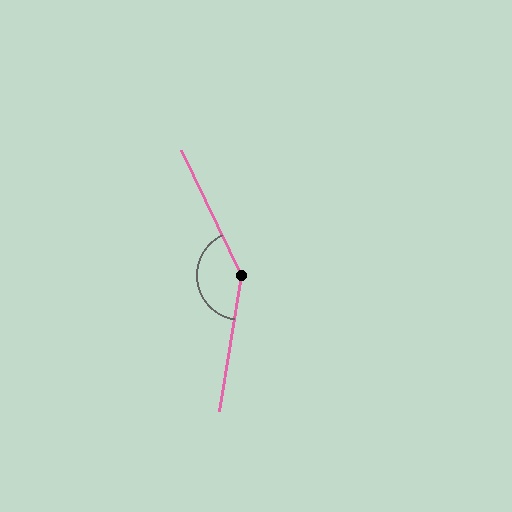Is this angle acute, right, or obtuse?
It is obtuse.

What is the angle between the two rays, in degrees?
Approximately 145 degrees.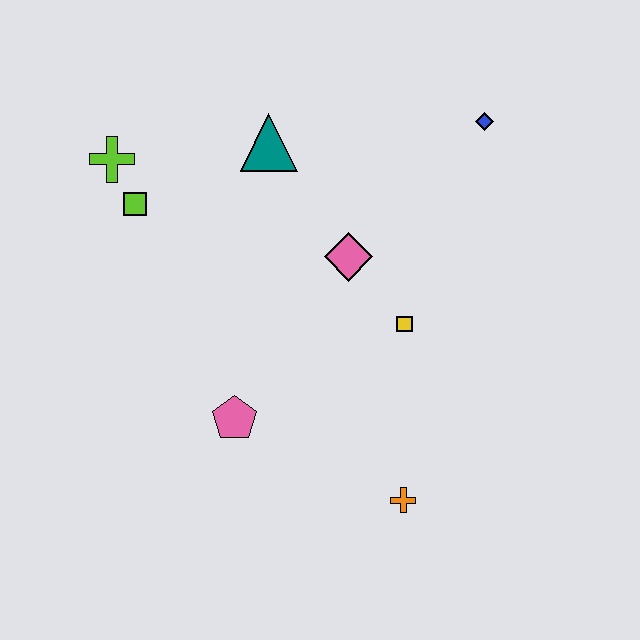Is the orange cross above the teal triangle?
No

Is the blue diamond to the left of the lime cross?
No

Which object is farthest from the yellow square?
The lime cross is farthest from the yellow square.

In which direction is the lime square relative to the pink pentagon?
The lime square is above the pink pentagon.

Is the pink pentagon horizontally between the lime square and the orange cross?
Yes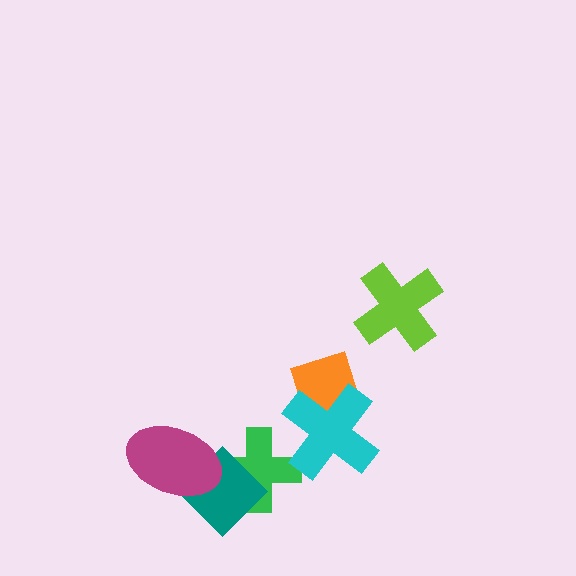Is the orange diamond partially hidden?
Yes, it is partially covered by another shape.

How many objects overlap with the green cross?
2 objects overlap with the green cross.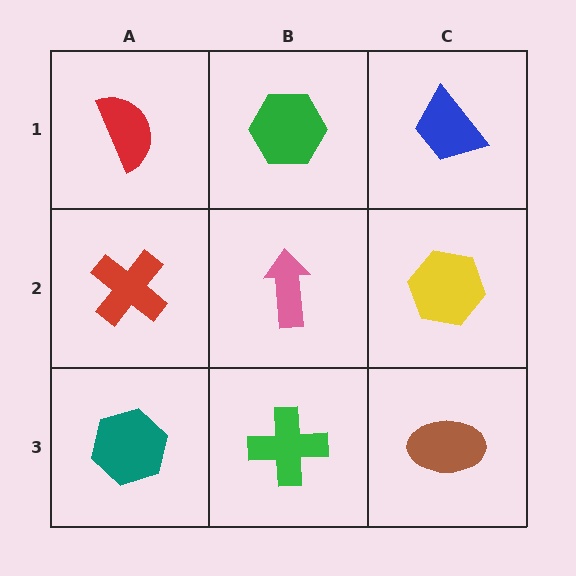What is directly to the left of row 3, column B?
A teal hexagon.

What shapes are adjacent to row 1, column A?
A red cross (row 2, column A), a green hexagon (row 1, column B).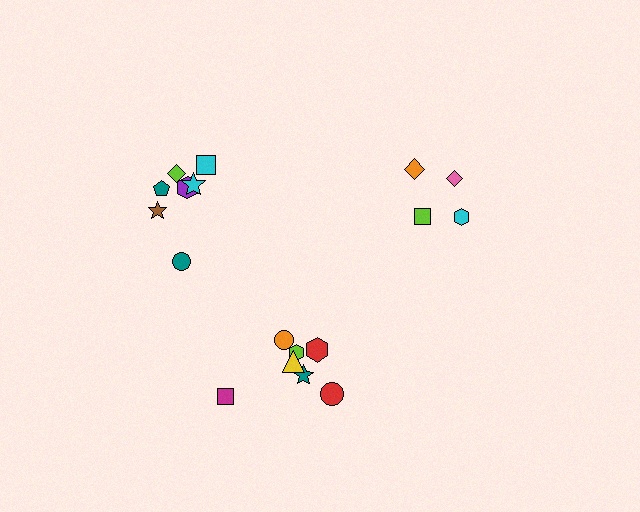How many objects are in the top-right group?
There are 4 objects.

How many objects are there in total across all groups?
There are 18 objects.